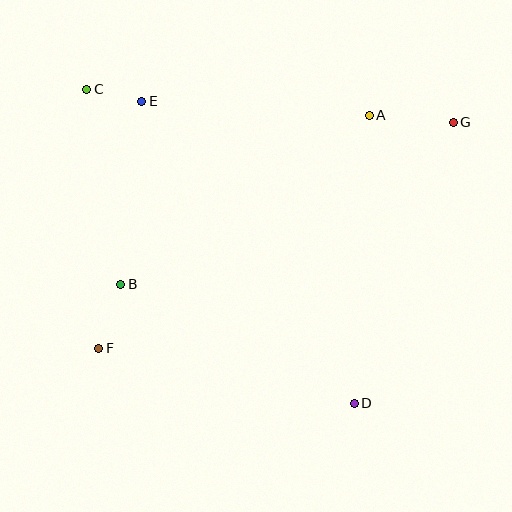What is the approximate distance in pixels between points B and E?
The distance between B and E is approximately 184 pixels.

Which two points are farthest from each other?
Points F and G are farthest from each other.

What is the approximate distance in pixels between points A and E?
The distance between A and E is approximately 228 pixels.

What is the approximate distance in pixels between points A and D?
The distance between A and D is approximately 289 pixels.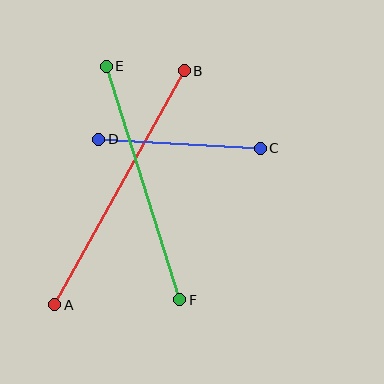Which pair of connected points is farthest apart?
Points A and B are farthest apart.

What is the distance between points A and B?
The distance is approximately 267 pixels.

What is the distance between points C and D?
The distance is approximately 161 pixels.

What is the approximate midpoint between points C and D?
The midpoint is at approximately (179, 144) pixels.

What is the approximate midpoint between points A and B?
The midpoint is at approximately (119, 188) pixels.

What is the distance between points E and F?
The distance is approximately 245 pixels.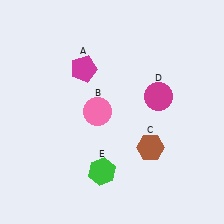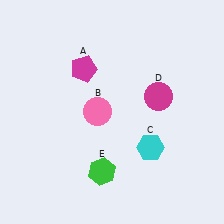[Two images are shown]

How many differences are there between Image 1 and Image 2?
There is 1 difference between the two images.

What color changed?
The hexagon (C) changed from brown in Image 1 to cyan in Image 2.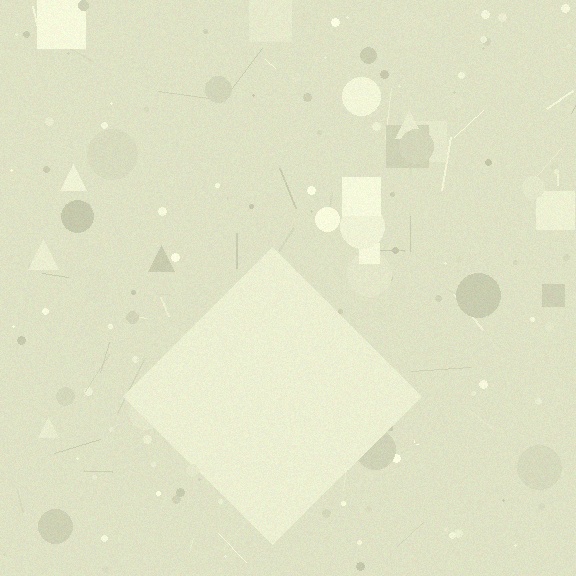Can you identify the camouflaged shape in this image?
The camouflaged shape is a diamond.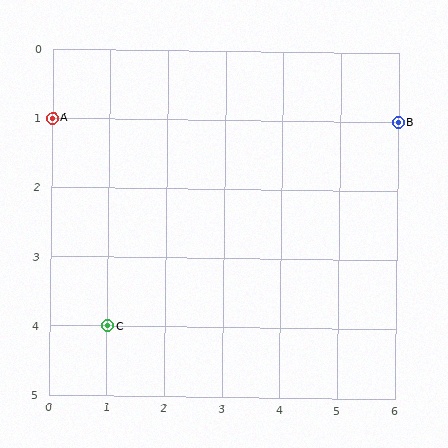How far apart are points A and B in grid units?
Points A and B are 6 columns apart.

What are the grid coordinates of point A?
Point A is at grid coordinates (0, 1).